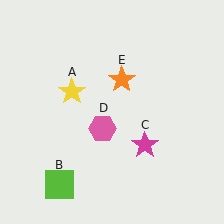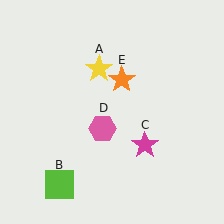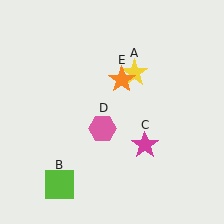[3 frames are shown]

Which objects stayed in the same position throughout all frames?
Lime square (object B) and magenta star (object C) and pink hexagon (object D) and orange star (object E) remained stationary.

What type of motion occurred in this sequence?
The yellow star (object A) rotated clockwise around the center of the scene.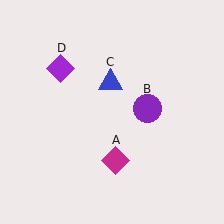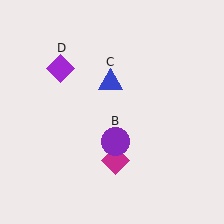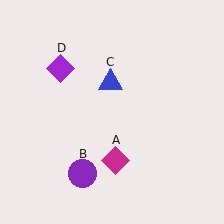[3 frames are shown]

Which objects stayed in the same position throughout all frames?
Magenta diamond (object A) and blue triangle (object C) and purple diamond (object D) remained stationary.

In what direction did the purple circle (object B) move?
The purple circle (object B) moved down and to the left.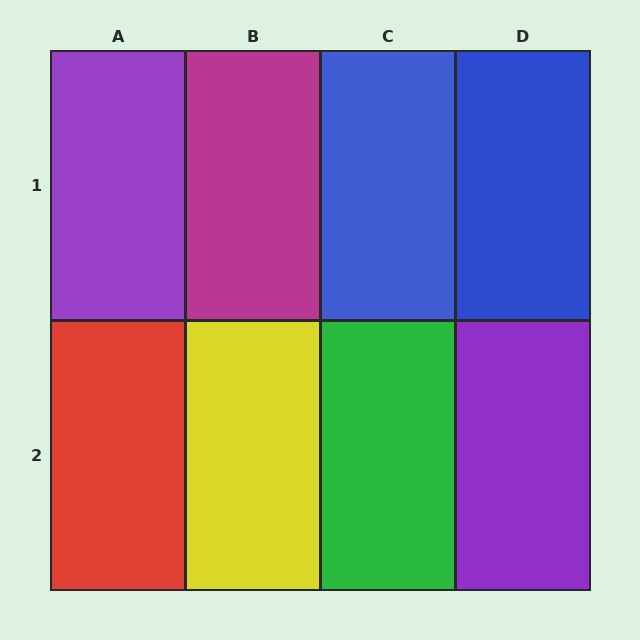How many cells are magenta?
1 cell is magenta.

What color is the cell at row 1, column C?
Blue.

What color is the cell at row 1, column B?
Magenta.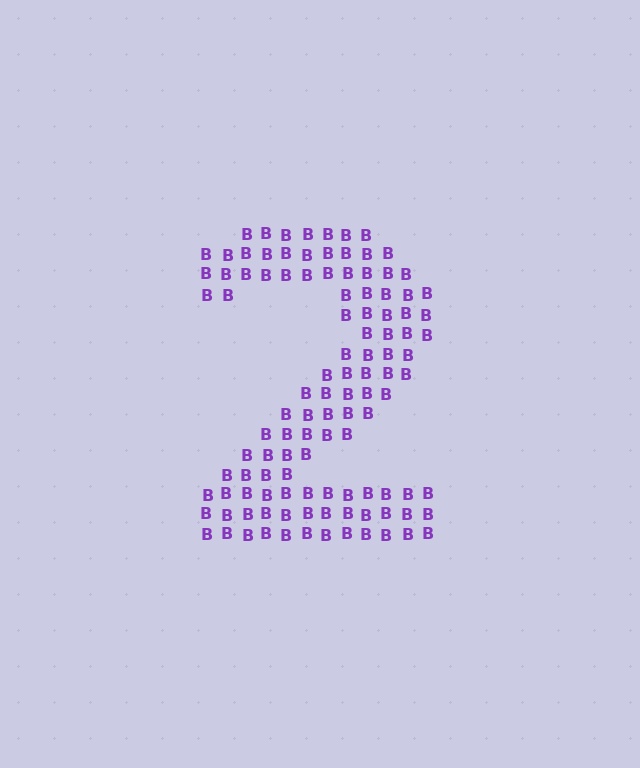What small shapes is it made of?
It is made of small letter B's.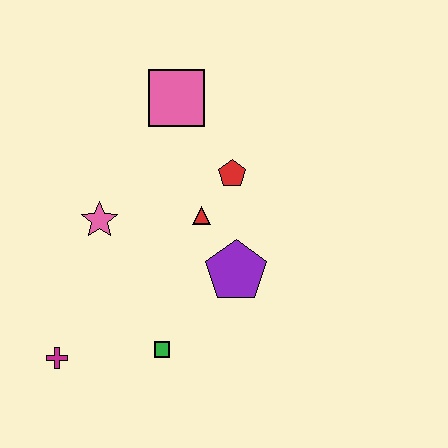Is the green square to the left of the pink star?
No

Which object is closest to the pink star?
The red triangle is closest to the pink star.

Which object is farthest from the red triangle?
The magenta cross is farthest from the red triangle.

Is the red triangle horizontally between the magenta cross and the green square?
No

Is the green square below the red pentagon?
Yes